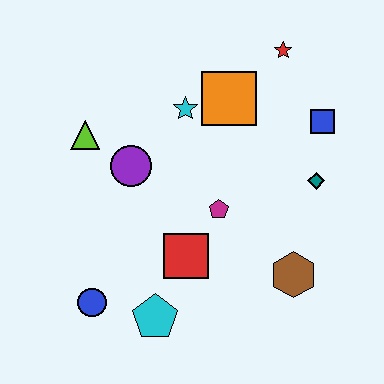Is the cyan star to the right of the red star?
No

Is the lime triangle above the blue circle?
Yes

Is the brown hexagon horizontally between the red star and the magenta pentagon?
No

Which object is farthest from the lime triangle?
The brown hexagon is farthest from the lime triangle.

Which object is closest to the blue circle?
The cyan pentagon is closest to the blue circle.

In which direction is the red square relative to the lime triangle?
The red square is below the lime triangle.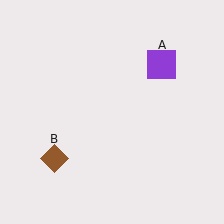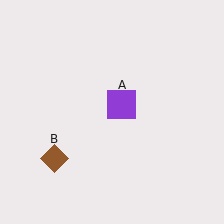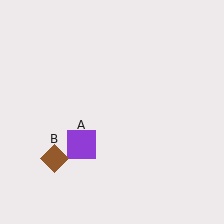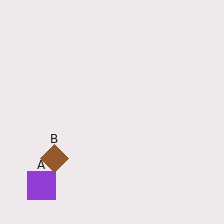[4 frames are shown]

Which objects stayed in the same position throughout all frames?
Brown diamond (object B) remained stationary.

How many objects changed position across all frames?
1 object changed position: purple square (object A).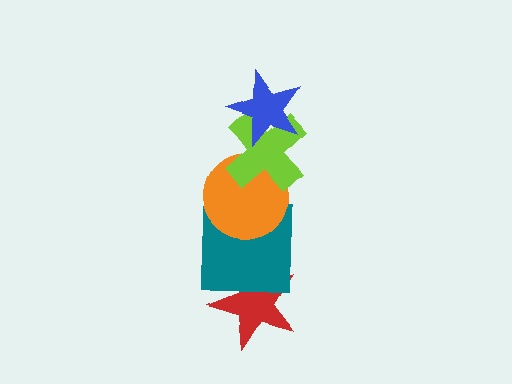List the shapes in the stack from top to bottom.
From top to bottom: the blue star, the lime cross, the orange circle, the teal square, the red star.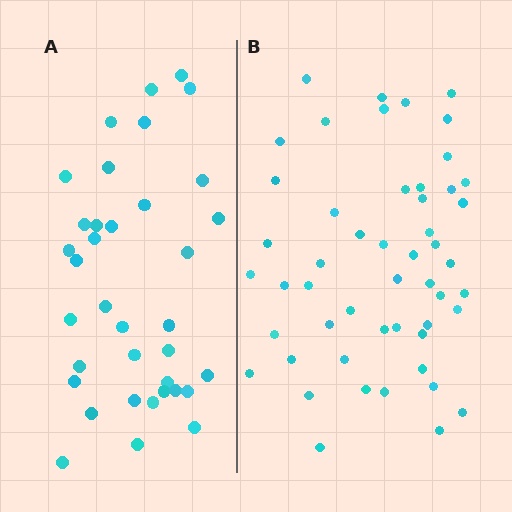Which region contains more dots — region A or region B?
Region B (the right region) has more dots.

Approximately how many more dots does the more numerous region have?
Region B has approximately 15 more dots than region A.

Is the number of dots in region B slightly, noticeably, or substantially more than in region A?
Region B has noticeably more, but not dramatically so. The ratio is roughly 1.4 to 1.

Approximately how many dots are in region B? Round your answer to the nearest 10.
About 50 dots. (The exact count is 51, which rounds to 50.)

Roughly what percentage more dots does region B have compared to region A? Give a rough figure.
About 40% more.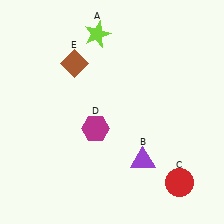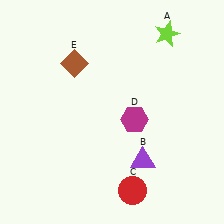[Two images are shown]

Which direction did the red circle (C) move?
The red circle (C) moved left.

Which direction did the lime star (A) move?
The lime star (A) moved right.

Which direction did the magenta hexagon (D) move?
The magenta hexagon (D) moved right.